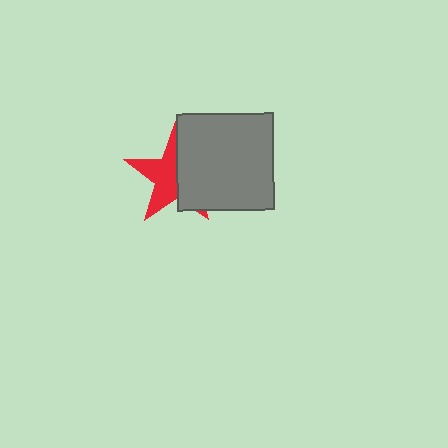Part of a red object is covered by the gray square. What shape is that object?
It is a star.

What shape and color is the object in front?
The object in front is a gray square.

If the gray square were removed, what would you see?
You would see the complete red star.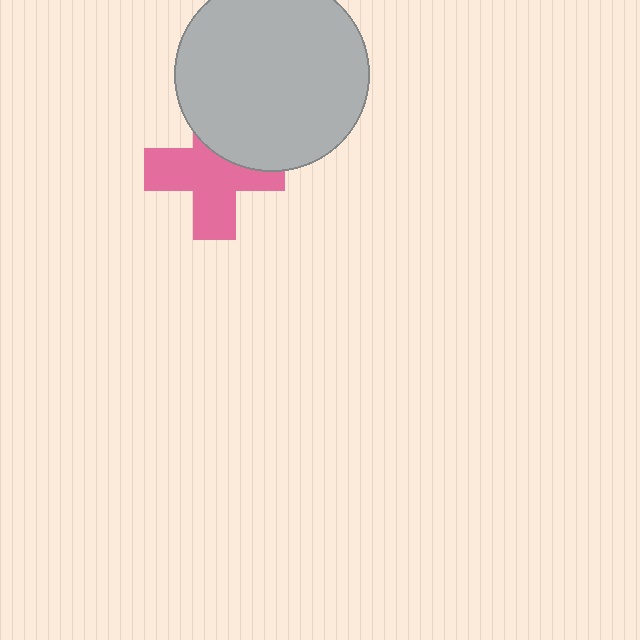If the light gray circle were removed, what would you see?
You would see the complete pink cross.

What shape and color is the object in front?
The object in front is a light gray circle.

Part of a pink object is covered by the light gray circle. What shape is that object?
It is a cross.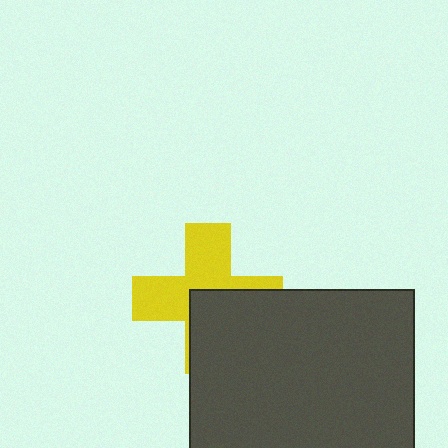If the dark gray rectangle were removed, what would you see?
You would see the complete yellow cross.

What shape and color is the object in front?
The object in front is a dark gray rectangle.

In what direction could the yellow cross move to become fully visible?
The yellow cross could move toward the upper-left. That would shift it out from behind the dark gray rectangle entirely.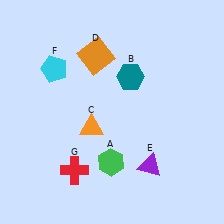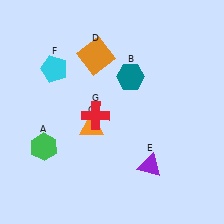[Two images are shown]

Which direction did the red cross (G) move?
The red cross (G) moved up.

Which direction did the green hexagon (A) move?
The green hexagon (A) moved left.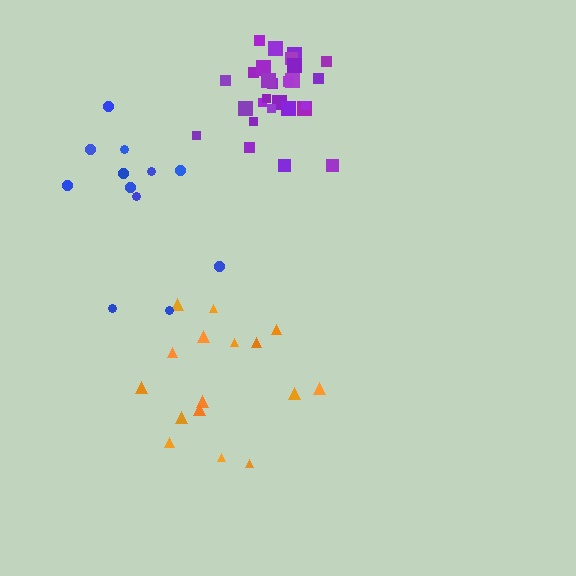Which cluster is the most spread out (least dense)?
Orange.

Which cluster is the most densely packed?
Purple.